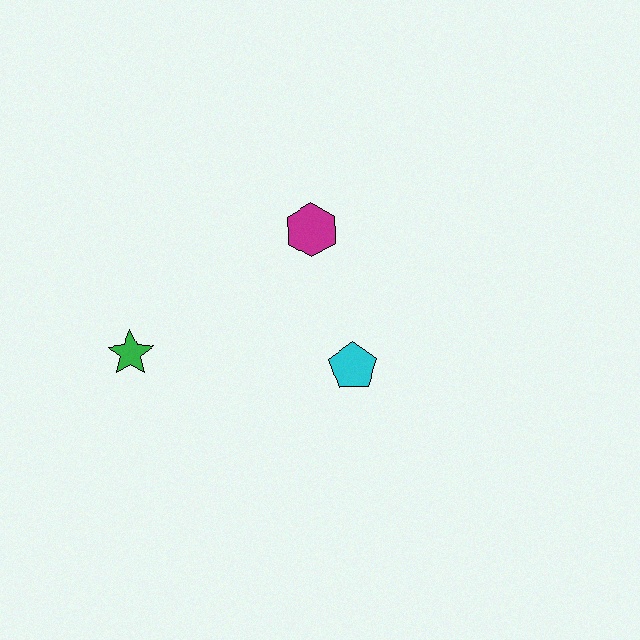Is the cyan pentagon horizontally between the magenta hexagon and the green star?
No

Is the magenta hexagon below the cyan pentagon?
No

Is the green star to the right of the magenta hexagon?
No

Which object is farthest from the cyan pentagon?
The green star is farthest from the cyan pentagon.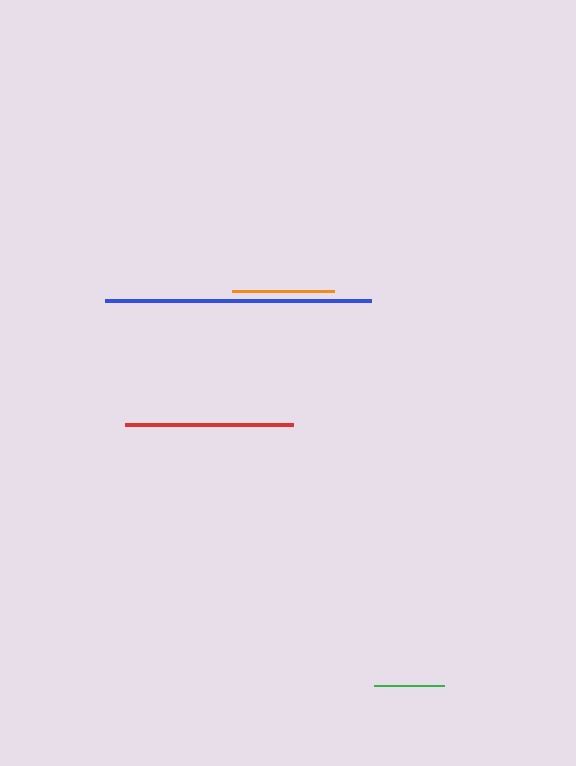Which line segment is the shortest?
The green line is the shortest at approximately 70 pixels.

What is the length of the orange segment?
The orange segment is approximately 102 pixels long.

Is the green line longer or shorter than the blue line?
The blue line is longer than the green line.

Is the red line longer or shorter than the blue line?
The blue line is longer than the red line.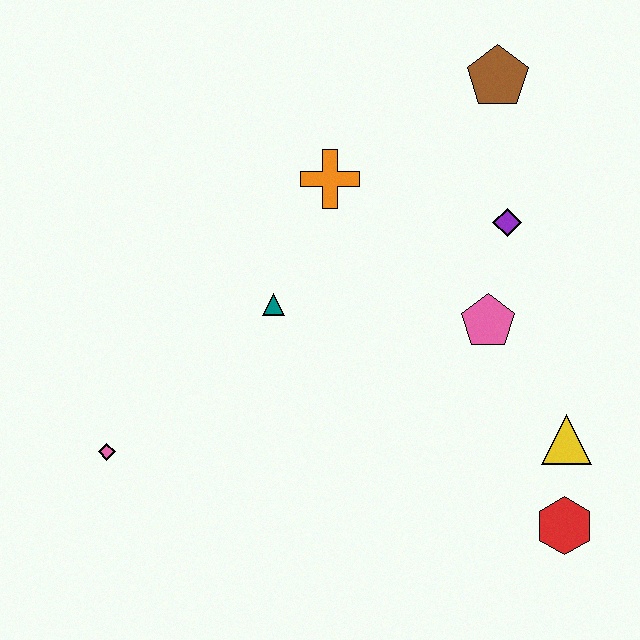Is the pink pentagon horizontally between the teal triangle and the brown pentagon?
Yes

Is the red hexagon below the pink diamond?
Yes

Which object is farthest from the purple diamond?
The pink diamond is farthest from the purple diamond.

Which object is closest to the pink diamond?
The teal triangle is closest to the pink diamond.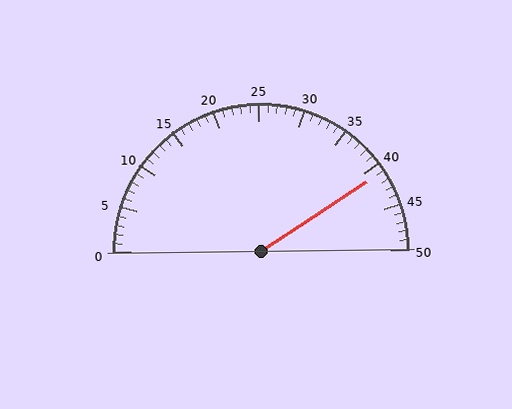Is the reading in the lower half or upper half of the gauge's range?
The reading is in the upper half of the range (0 to 50).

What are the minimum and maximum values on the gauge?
The gauge ranges from 0 to 50.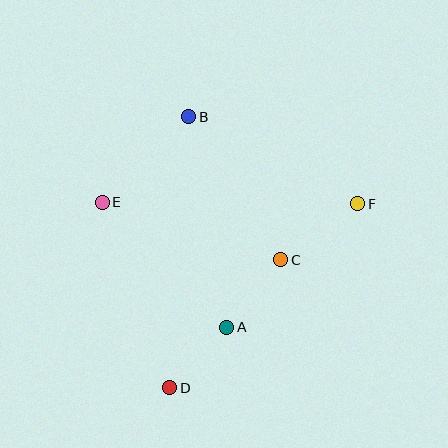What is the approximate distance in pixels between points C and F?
The distance between C and F is approximately 95 pixels.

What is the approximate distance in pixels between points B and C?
The distance between B and C is approximately 170 pixels.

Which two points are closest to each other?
Points A and D are closest to each other.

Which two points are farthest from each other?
Points B and D are farthest from each other.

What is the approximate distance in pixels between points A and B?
The distance between A and B is approximately 214 pixels.